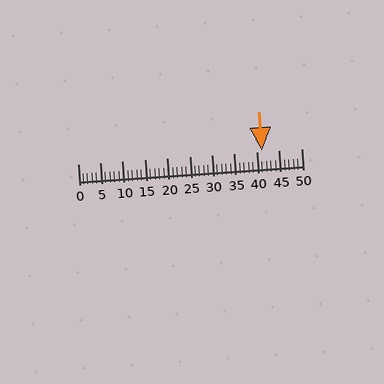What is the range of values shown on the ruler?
The ruler shows values from 0 to 50.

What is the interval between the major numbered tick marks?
The major tick marks are spaced 5 units apart.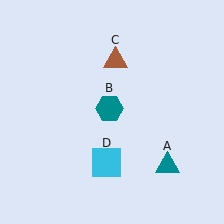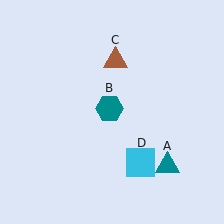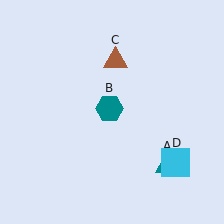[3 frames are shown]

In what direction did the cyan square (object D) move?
The cyan square (object D) moved right.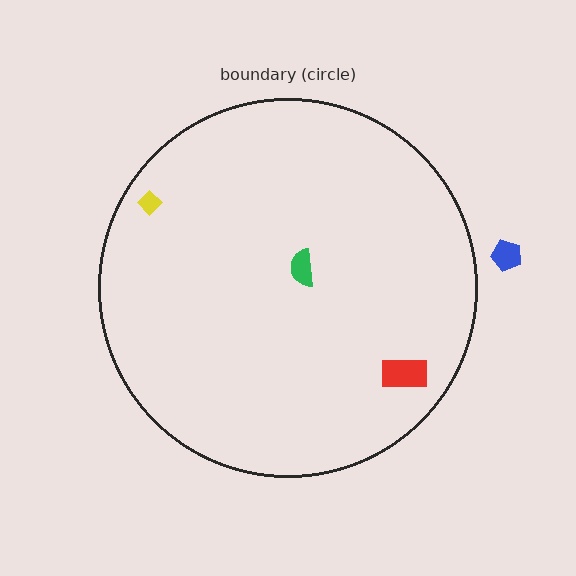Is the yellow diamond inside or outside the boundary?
Inside.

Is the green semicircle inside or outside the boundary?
Inside.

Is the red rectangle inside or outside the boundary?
Inside.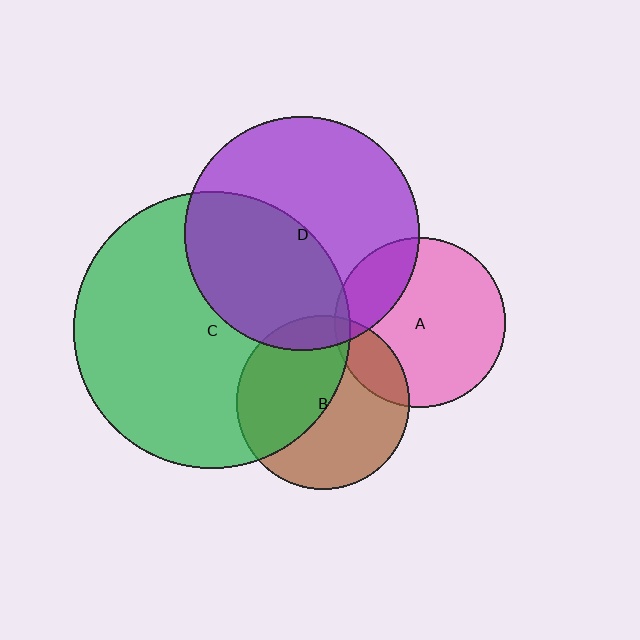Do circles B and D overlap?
Yes.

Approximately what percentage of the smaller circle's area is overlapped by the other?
Approximately 10%.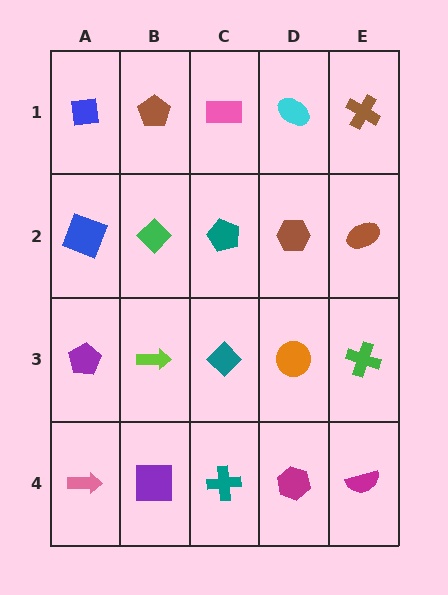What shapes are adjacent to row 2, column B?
A brown pentagon (row 1, column B), a lime arrow (row 3, column B), a blue square (row 2, column A), a teal pentagon (row 2, column C).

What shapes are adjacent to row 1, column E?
A brown ellipse (row 2, column E), a cyan ellipse (row 1, column D).